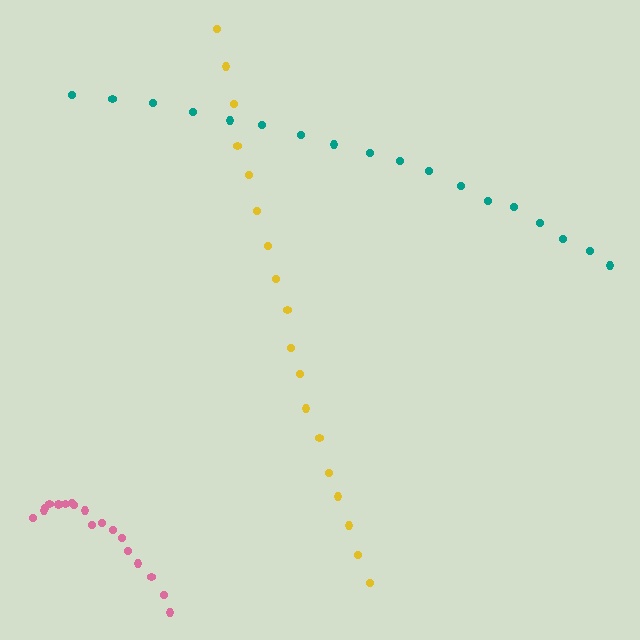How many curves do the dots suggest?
There are 3 distinct paths.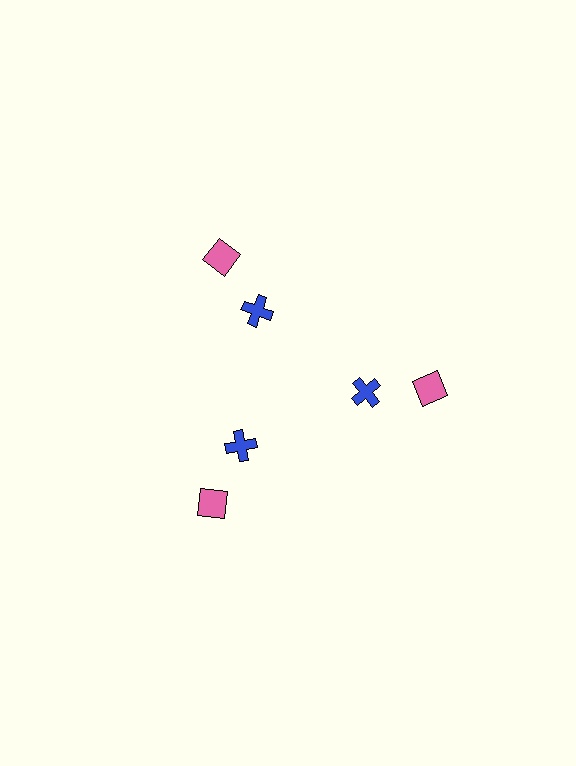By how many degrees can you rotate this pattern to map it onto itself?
The pattern maps onto itself every 120 degrees of rotation.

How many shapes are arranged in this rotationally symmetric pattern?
There are 6 shapes, arranged in 3 groups of 2.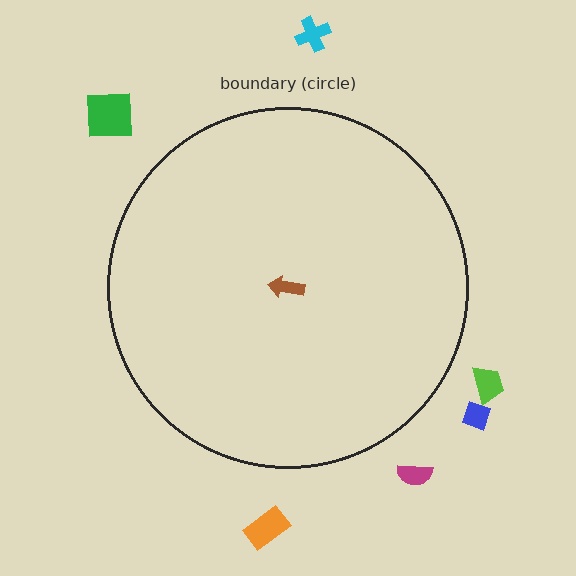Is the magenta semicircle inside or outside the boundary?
Outside.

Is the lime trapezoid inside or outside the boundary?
Outside.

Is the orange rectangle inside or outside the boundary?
Outside.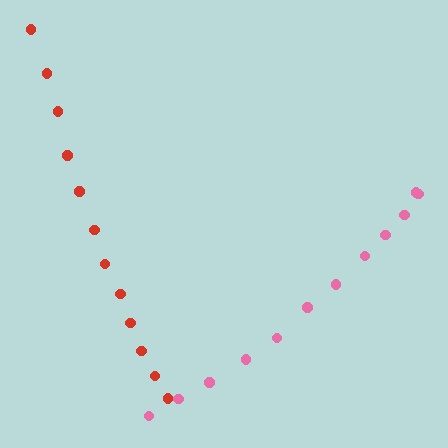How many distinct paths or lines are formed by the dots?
There are 2 distinct paths.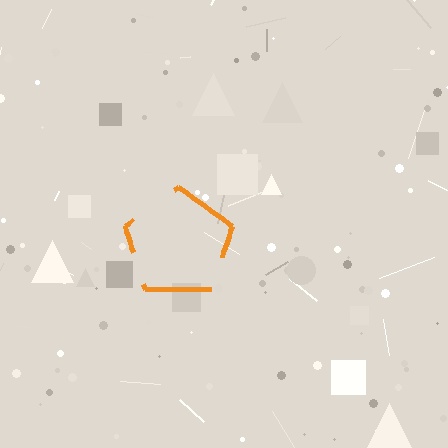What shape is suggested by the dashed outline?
The dashed outline suggests a pentagon.